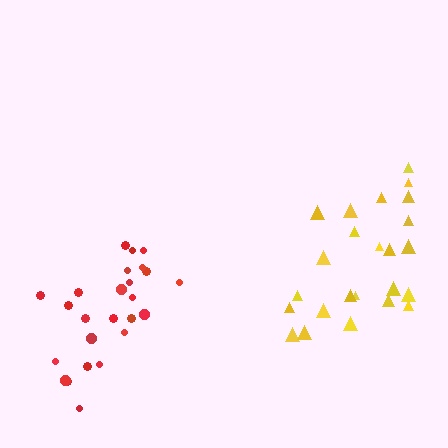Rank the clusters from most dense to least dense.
red, yellow.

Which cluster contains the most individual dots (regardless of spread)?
Red (25).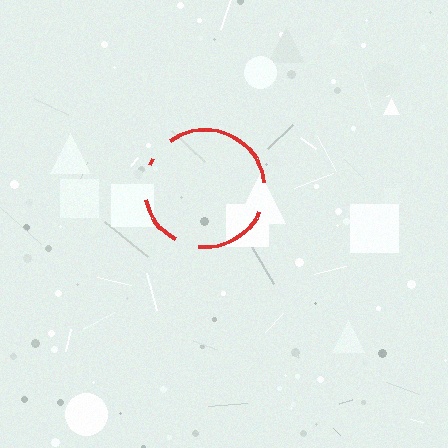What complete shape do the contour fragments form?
The contour fragments form a circle.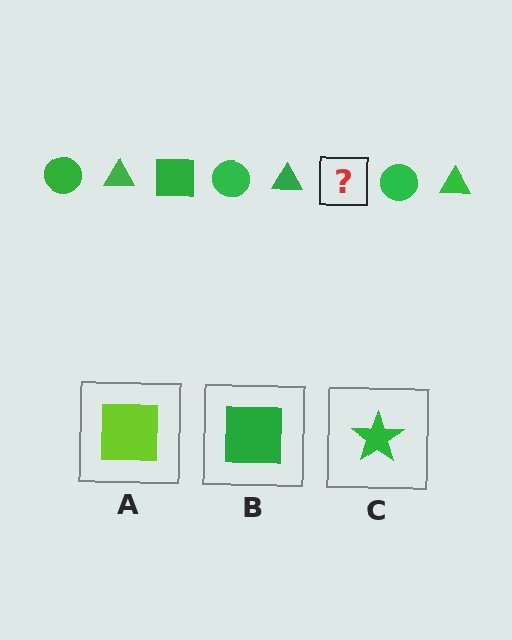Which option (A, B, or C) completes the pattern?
B.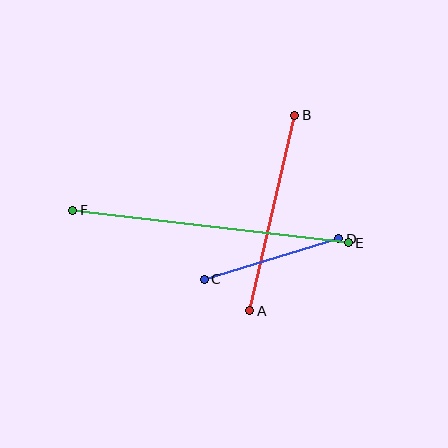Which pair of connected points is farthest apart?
Points E and F are farthest apart.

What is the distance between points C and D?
The distance is approximately 141 pixels.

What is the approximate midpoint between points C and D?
The midpoint is at approximately (272, 259) pixels.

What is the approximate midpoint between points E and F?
The midpoint is at approximately (211, 227) pixels.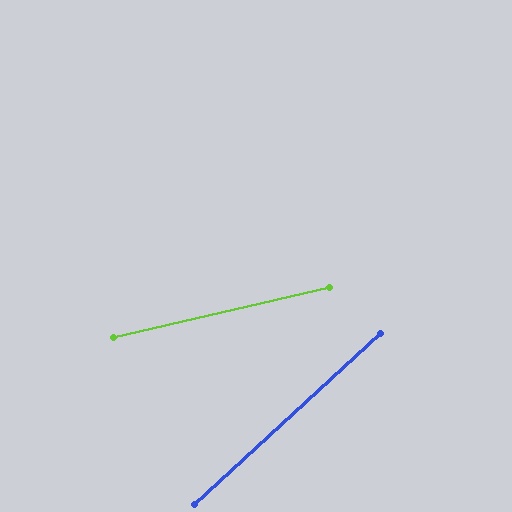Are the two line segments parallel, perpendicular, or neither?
Neither parallel nor perpendicular — they differ by about 29°.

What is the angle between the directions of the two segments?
Approximately 29 degrees.